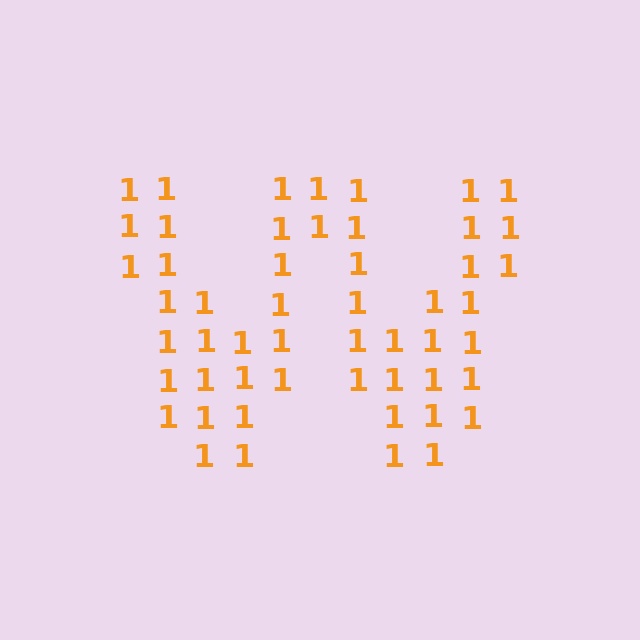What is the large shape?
The large shape is the letter W.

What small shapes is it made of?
It is made of small digit 1's.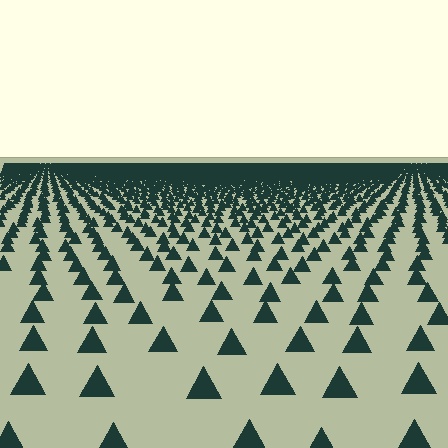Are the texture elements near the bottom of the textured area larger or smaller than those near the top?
Larger. Near the bottom, elements are closer to the viewer and appear at a bigger on-screen size.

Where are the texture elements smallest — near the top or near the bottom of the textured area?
Near the top.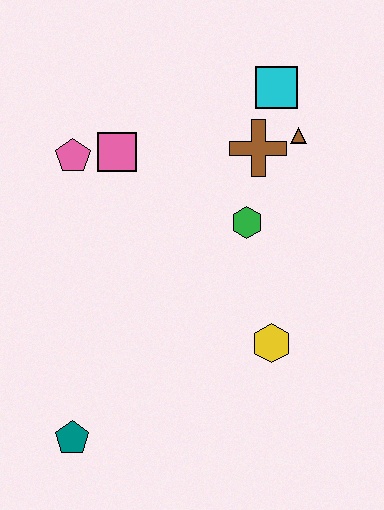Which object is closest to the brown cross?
The brown triangle is closest to the brown cross.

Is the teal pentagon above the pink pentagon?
No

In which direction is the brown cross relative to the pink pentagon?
The brown cross is to the right of the pink pentagon.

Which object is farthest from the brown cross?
The teal pentagon is farthest from the brown cross.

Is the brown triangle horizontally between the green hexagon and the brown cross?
No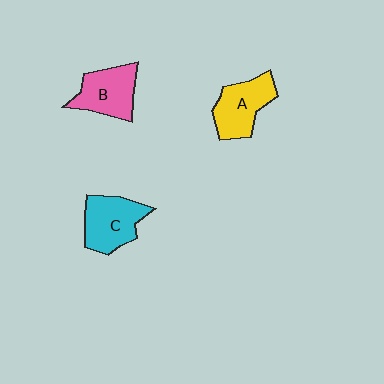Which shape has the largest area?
Shape C (cyan).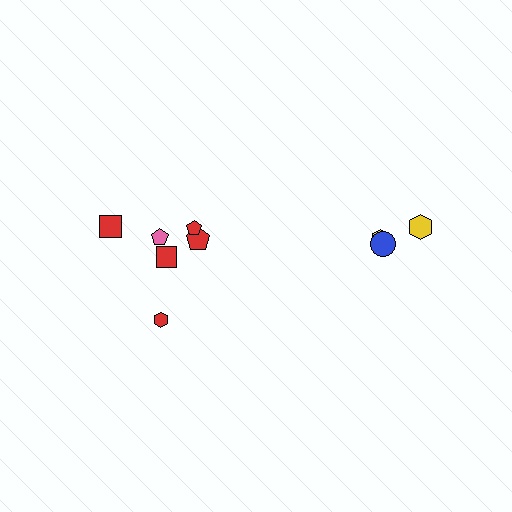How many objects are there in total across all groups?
There are 9 objects.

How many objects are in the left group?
There are 6 objects.